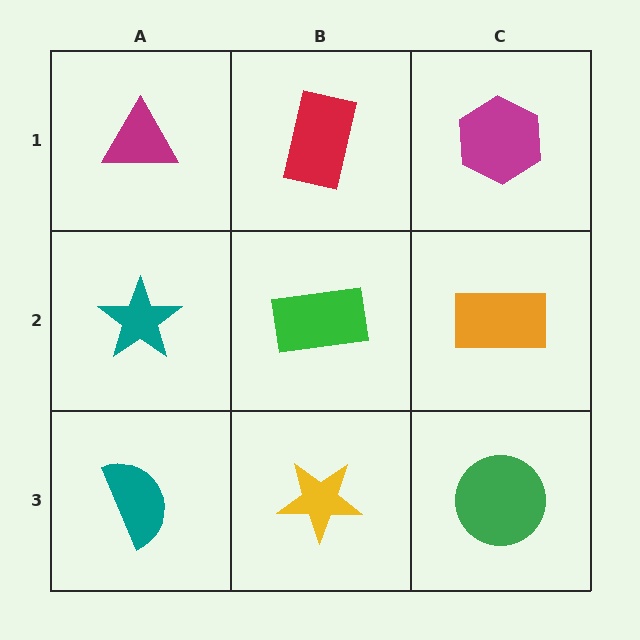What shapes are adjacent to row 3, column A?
A teal star (row 2, column A), a yellow star (row 3, column B).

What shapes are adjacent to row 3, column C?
An orange rectangle (row 2, column C), a yellow star (row 3, column B).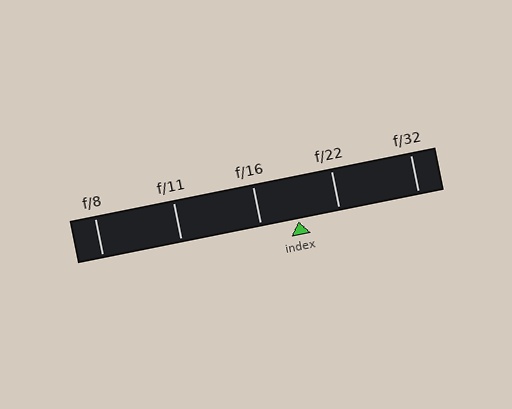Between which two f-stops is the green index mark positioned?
The index mark is between f/16 and f/22.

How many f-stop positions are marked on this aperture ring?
There are 5 f-stop positions marked.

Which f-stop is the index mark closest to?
The index mark is closest to f/16.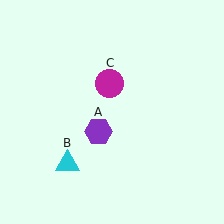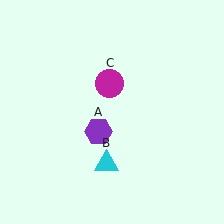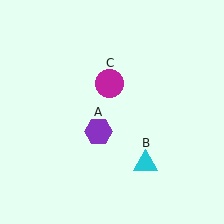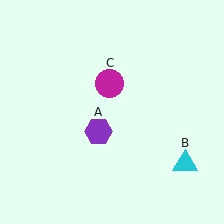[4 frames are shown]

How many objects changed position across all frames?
1 object changed position: cyan triangle (object B).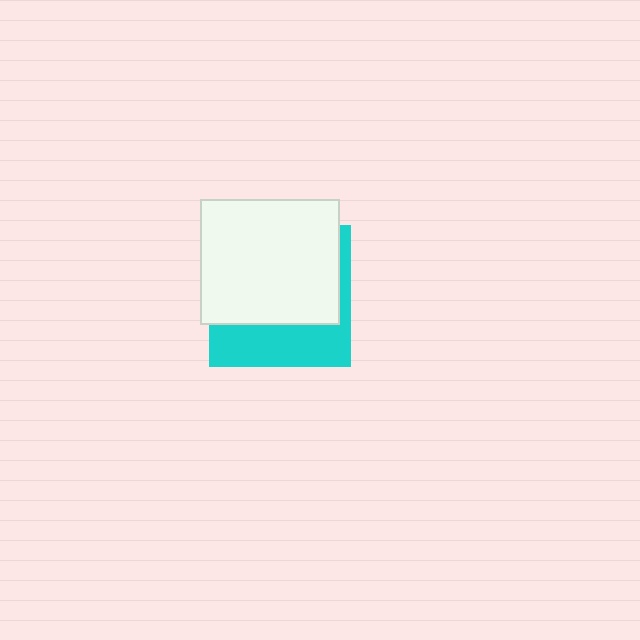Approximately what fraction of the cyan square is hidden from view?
Roughly 64% of the cyan square is hidden behind the white rectangle.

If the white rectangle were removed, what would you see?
You would see the complete cyan square.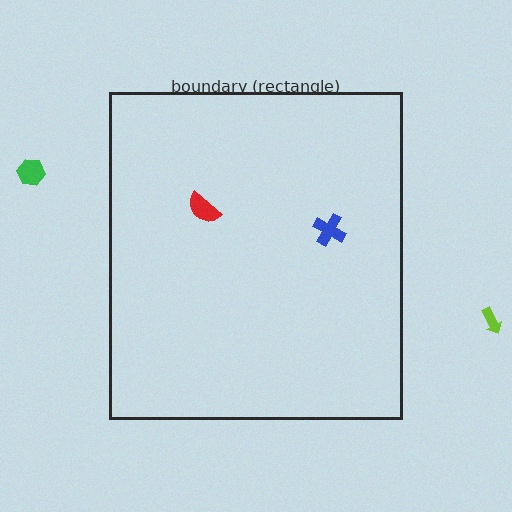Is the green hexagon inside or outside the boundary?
Outside.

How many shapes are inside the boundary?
2 inside, 2 outside.